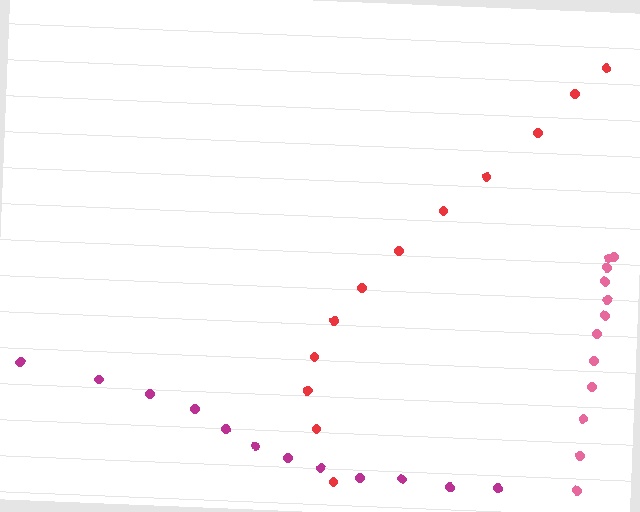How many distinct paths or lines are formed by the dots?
There are 3 distinct paths.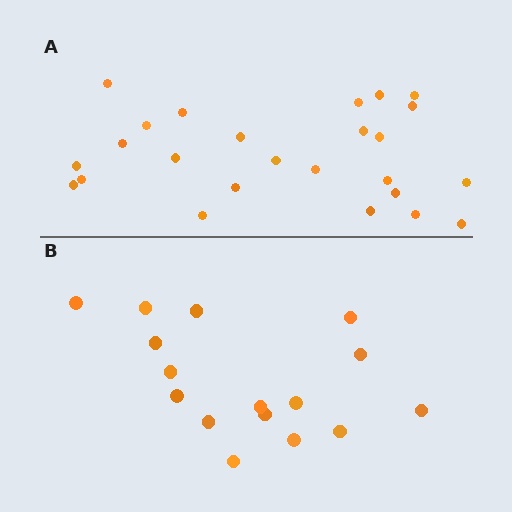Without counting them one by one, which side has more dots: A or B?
Region A (the top region) has more dots.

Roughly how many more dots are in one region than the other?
Region A has roughly 8 or so more dots than region B.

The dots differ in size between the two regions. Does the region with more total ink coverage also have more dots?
No. Region B has more total ink coverage because its dots are larger, but region A actually contains more individual dots. Total area can be misleading — the number of items is what matters here.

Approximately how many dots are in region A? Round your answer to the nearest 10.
About 20 dots. (The exact count is 25, which rounds to 20.)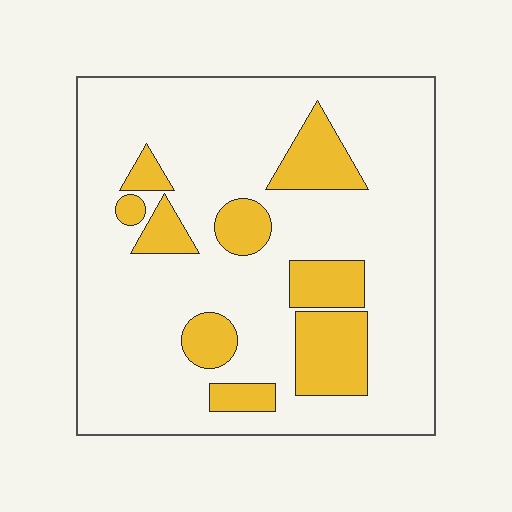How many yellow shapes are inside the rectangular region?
9.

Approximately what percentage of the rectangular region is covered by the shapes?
Approximately 20%.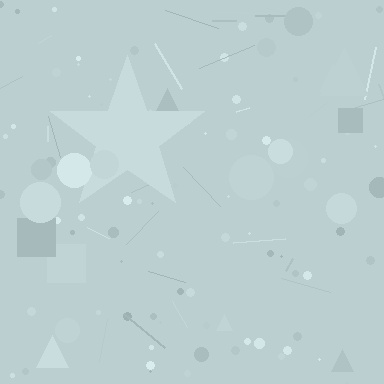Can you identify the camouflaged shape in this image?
The camouflaged shape is a star.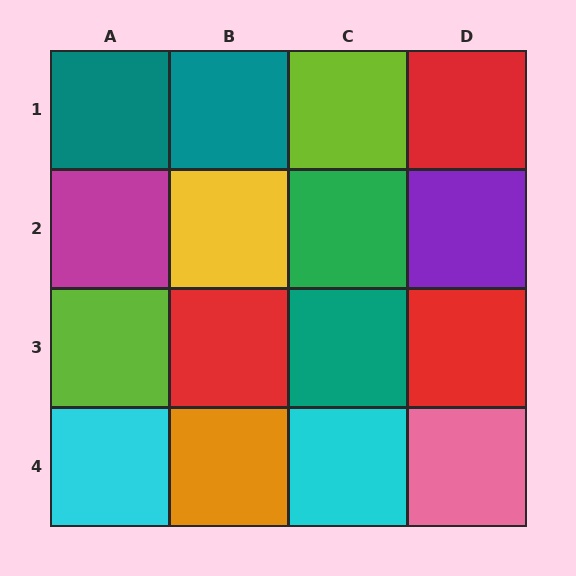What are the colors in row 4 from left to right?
Cyan, orange, cyan, pink.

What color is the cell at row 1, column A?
Teal.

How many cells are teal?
3 cells are teal.